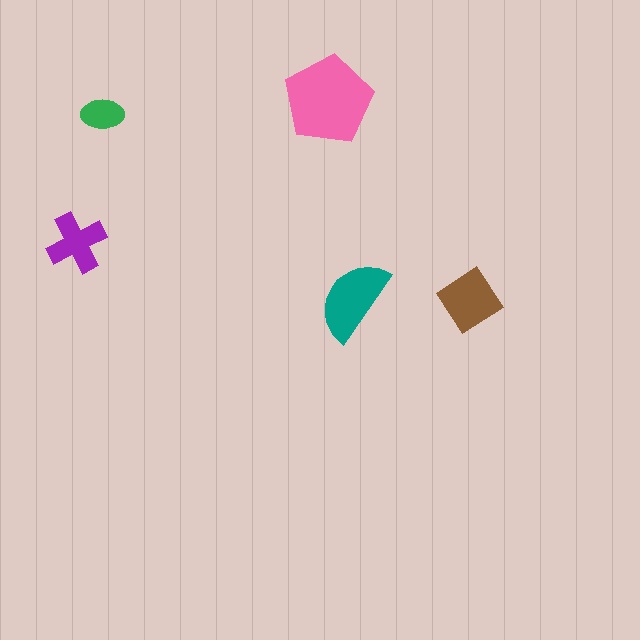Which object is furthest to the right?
The brown diamond is rightmost.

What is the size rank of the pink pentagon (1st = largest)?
1st.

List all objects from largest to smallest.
The pink pentagon, the teal semicircle, the brown diamond, the purple cross, the green ellipse.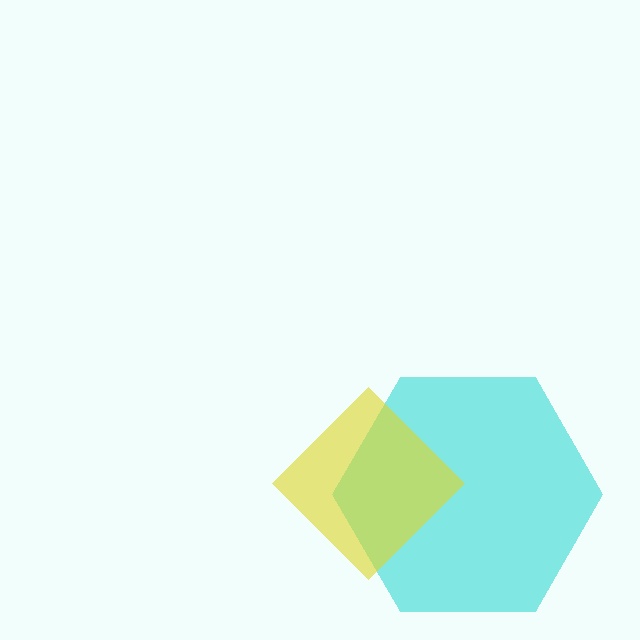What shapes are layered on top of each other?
The layered shapes are: a cyan hexagon, a yellow diamond.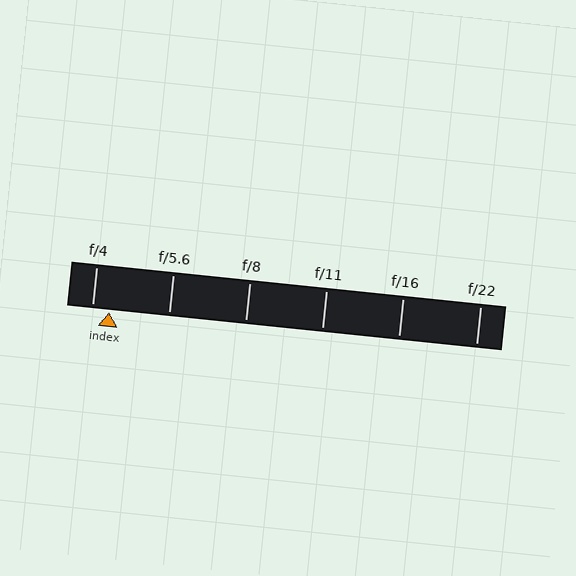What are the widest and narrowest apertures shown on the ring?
The widest aperture shown is f/4 and the narrowest is f/22.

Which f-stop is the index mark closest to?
The index mark is closest to f/4.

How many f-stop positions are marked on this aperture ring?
There are 6 f-stop positions marked.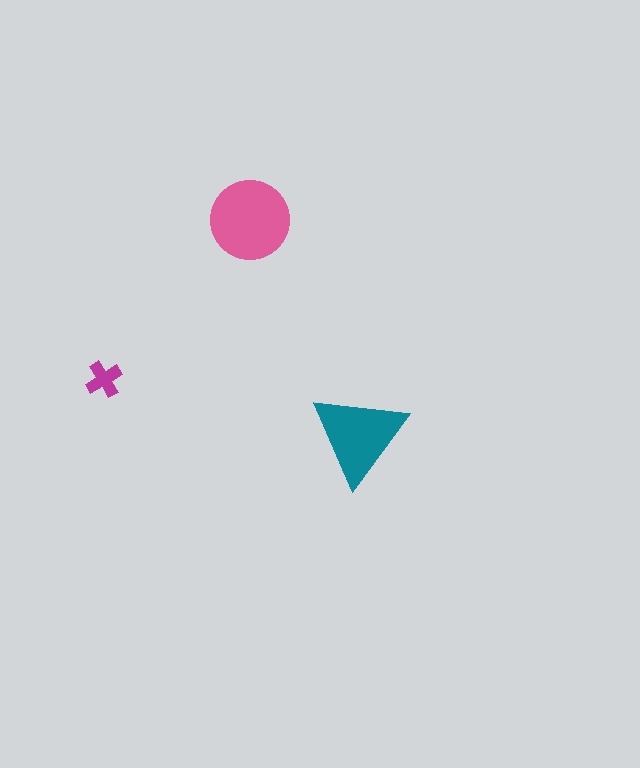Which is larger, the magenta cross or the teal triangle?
The teal triangle.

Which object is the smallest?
The magenta cross.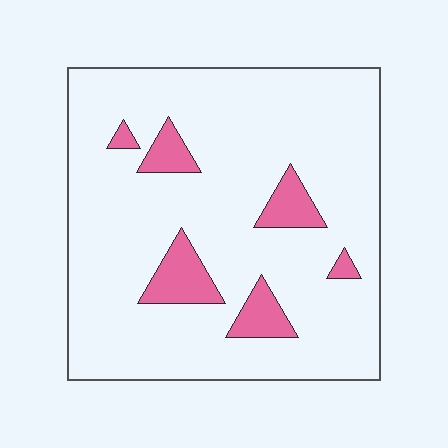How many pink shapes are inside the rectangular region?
6.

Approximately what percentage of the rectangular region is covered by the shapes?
Approximately 10%.